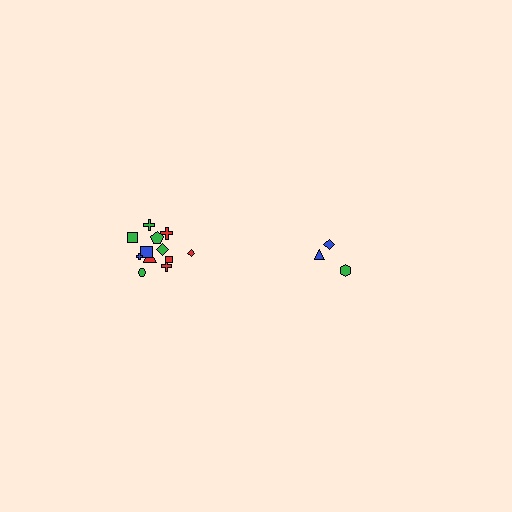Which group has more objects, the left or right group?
The left group.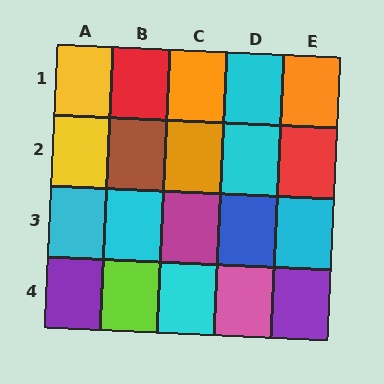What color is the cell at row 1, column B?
Red.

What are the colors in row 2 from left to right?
Yellow, brown, orange, cyan, red.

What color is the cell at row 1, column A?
Yellow.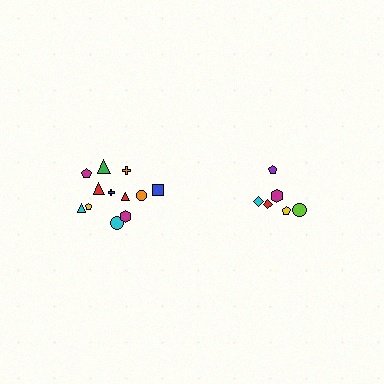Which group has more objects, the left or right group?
The left group.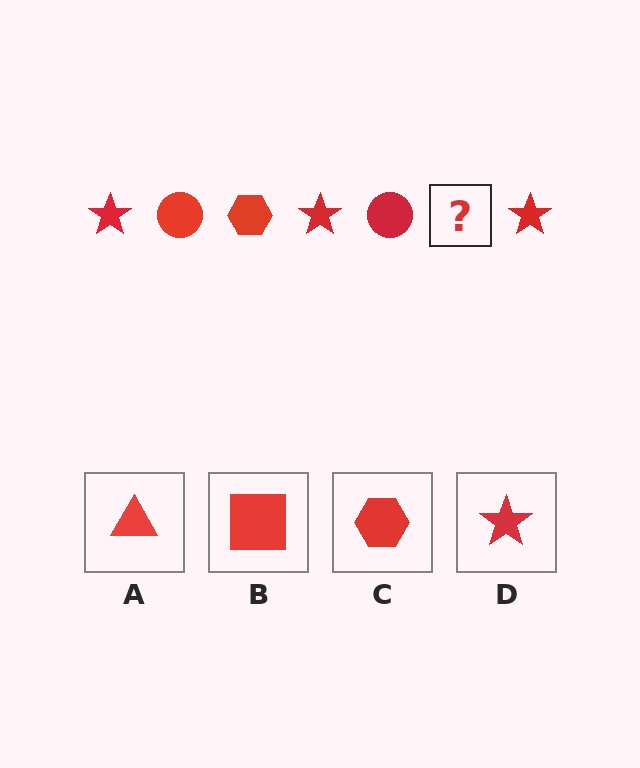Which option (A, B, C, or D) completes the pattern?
C.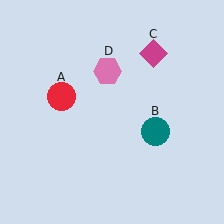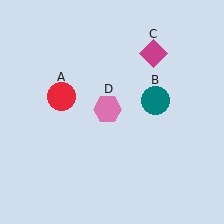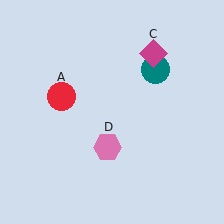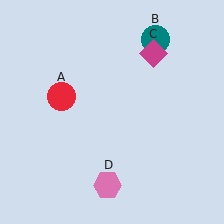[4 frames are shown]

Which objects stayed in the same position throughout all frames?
Red circle (object A) and magenta diamond (object C) remained stationary.